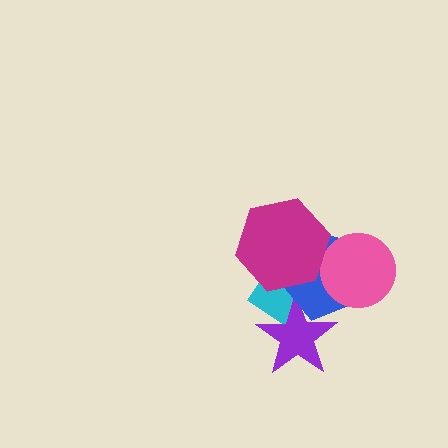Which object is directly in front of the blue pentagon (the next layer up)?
The pink circle is directly in front of the blue pentagon.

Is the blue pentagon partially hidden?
Yes, it is partially covered by another shape.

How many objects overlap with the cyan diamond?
3 objects overlap with the cyan diamond.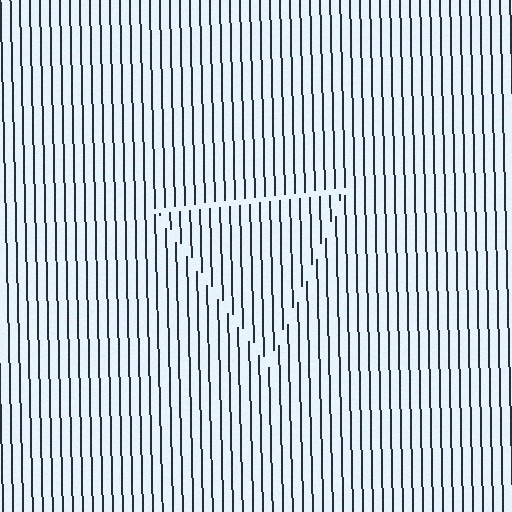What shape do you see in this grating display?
An illusory triangle. The interior of the shape contains the same grating, shifted by half a period — the contour is defined by the phase discontinuity where line-ends from the inner and outer gratings abut.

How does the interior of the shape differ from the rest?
The interior of the shape contains the same grating, shifted by half a period — the contour is defined by the phase discontinuity where line-ends from the inner and outer gratings abut.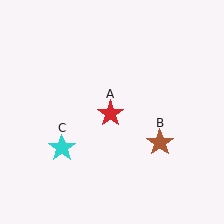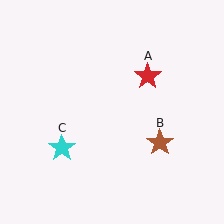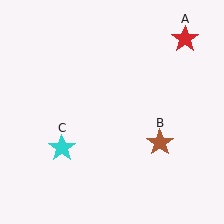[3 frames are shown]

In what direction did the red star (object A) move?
The red star (object A) moved up and to the right.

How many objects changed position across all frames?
1 object changed position: red star (object A).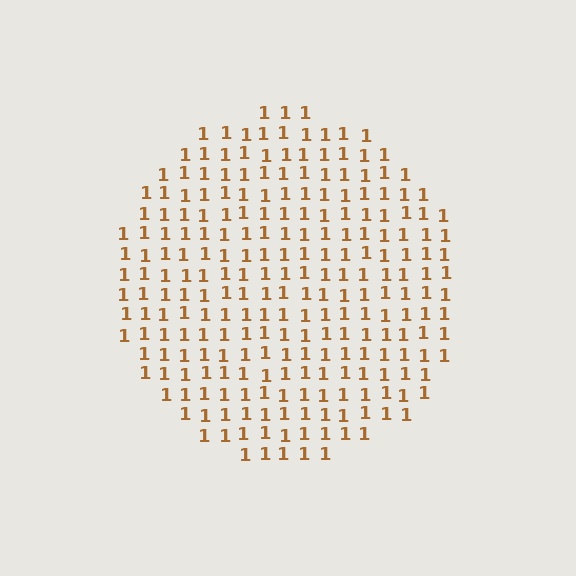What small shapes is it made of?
It is made of small digit 1's.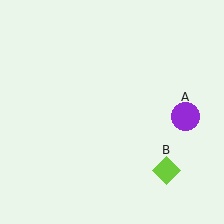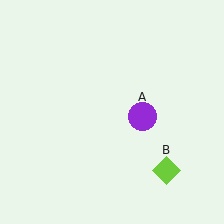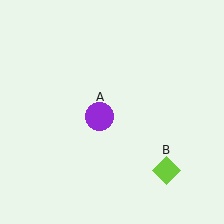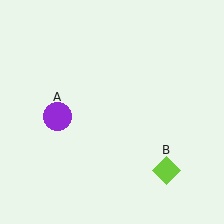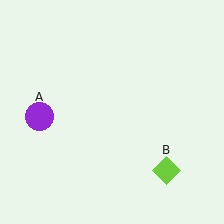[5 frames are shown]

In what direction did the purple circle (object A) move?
The purple circle (object A) moved left.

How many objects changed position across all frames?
1 object changed position: purple circle (object A).